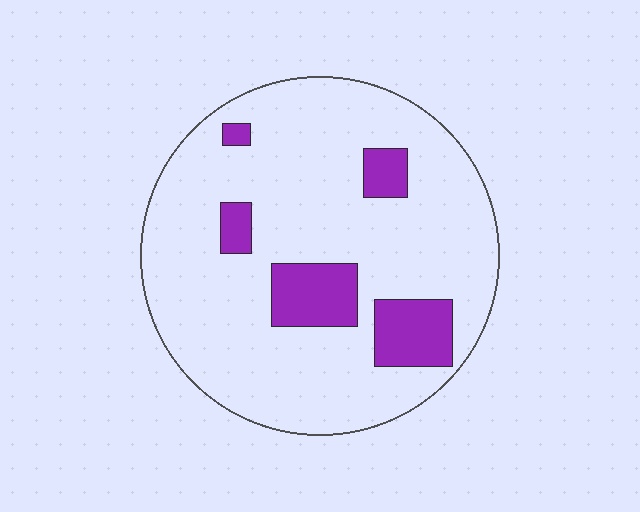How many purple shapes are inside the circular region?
5.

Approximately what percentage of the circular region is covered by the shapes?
Approximately 15%.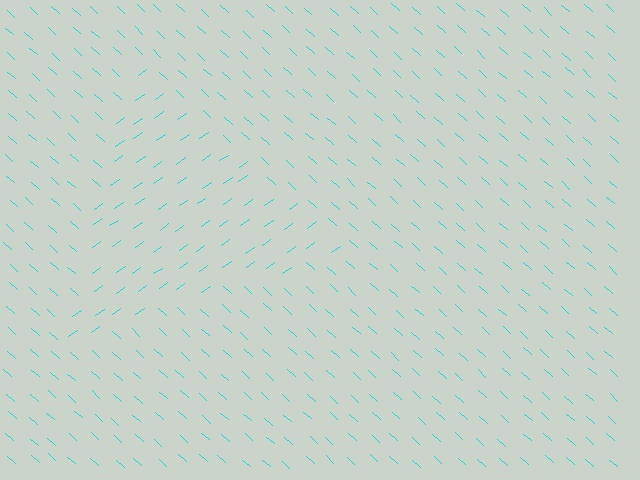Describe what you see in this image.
The image is filled with small cyan line segments. A triangle region in the image has lines oriented differently from the surrounding lines, creating a visible texture boundary.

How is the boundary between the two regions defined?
The boundary is defined purely by a change in line orientation (approximately 77 degrees difference). All lines are the same color and thickness.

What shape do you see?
I see a triangle.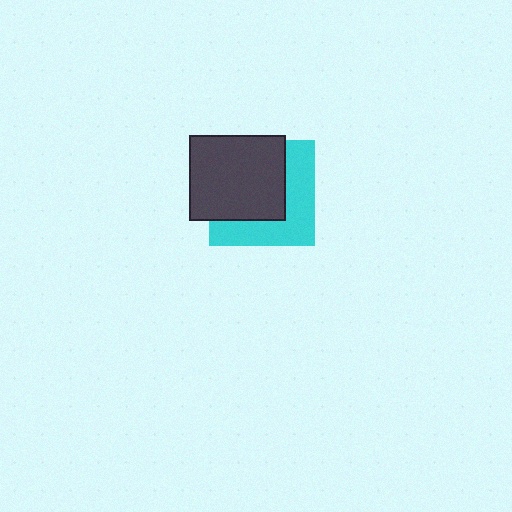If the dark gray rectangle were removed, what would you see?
You would see the complete cyan square.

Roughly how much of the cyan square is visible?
A small part of it is visible (roughly 45%).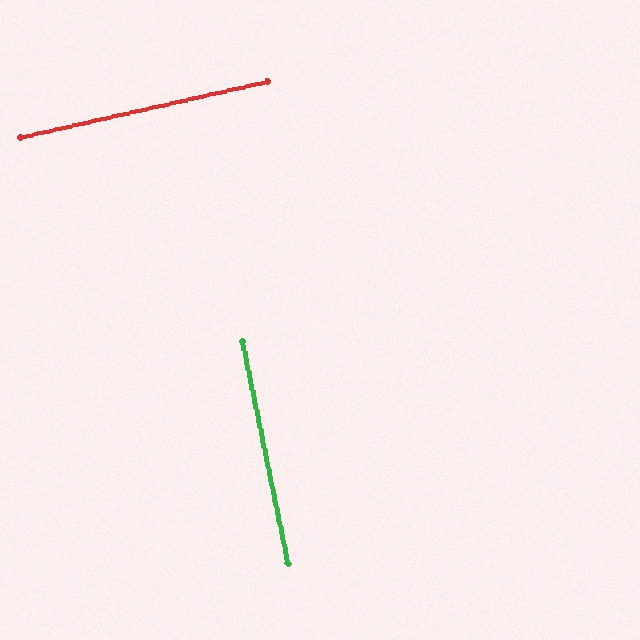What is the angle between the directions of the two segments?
Approximately 89 degrees.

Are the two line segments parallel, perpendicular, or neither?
Perpendicular — they meet at approximately 89°.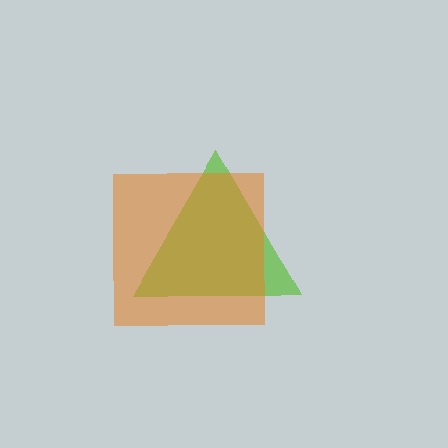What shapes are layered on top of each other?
The layered shapes are: a lime triangle, an orange square.